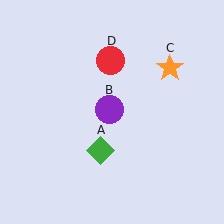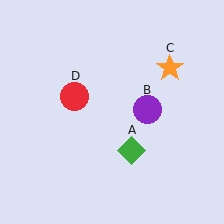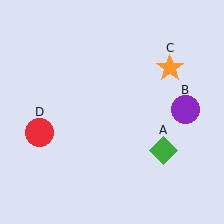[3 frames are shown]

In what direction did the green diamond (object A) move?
The green diamond (object A) moved right.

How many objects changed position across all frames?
3 objects changed position: green diamond (object A), purple circle (object B), red circle (object D).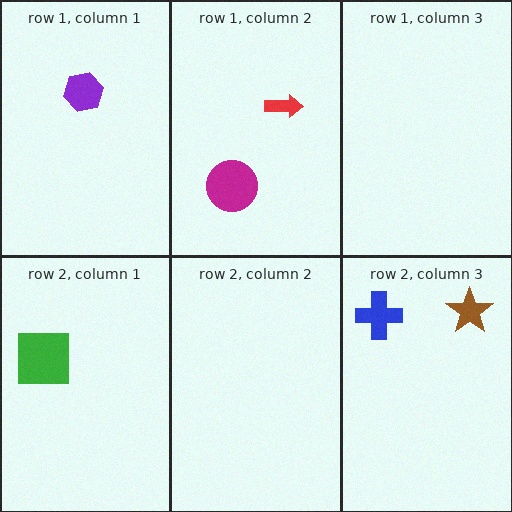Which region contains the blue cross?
The row 2, column 3 region.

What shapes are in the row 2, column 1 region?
The green square.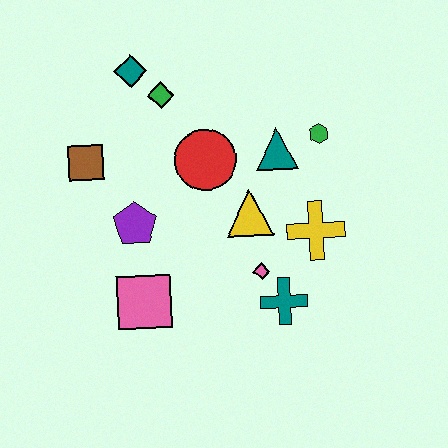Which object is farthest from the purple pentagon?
The green hexagon is farthest from the purple pentagon.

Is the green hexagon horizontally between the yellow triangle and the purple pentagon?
No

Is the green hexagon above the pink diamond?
Yes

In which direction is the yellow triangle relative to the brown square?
The yellow triangle is to the right of the brown square.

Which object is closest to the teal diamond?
The green diamond is closest to the teal diamond.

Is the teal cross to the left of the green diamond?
No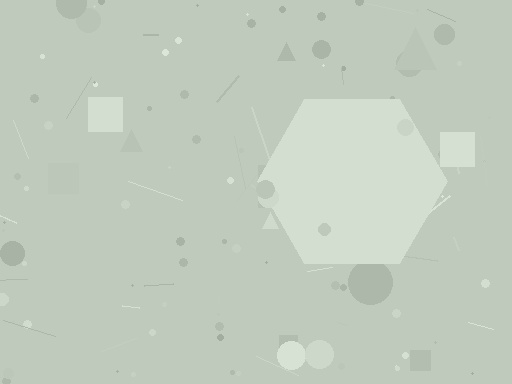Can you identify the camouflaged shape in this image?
The camouflaged shape is a hexagon.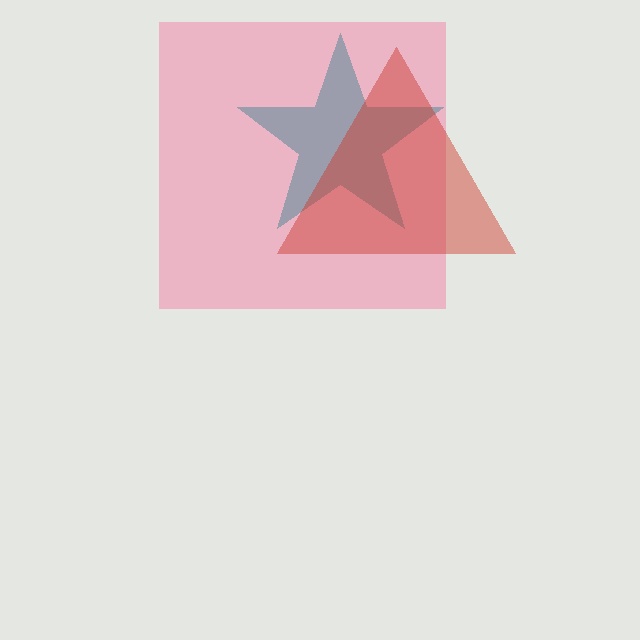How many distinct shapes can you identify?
There are 3 distinct shapes: a teal star, a pink square, a red triangle.